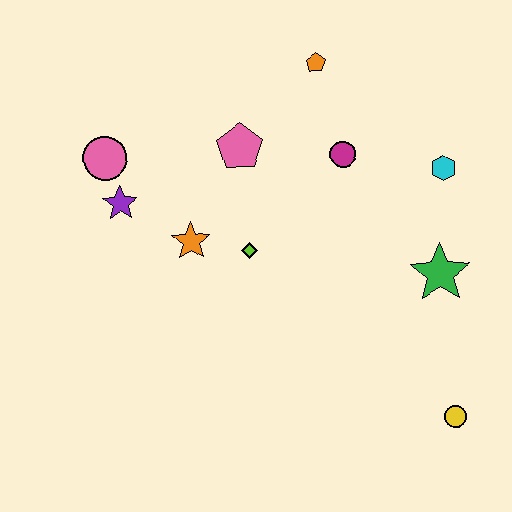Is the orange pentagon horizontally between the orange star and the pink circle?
No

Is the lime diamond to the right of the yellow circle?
No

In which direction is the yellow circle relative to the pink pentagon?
The yellow circle is below the pink pentagon.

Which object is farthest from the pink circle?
The yellow circle is farthest from the pink circle.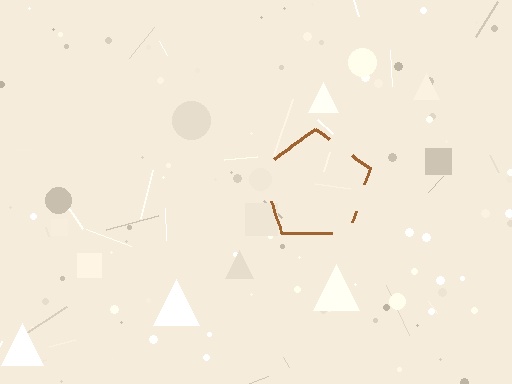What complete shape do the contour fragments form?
The contour fragments form a pentagon.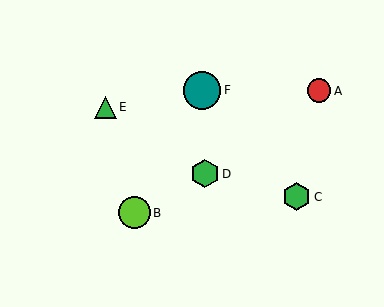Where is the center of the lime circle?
The center of the lime circle is at (134, 213).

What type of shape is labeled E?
Shape E is a green triangle.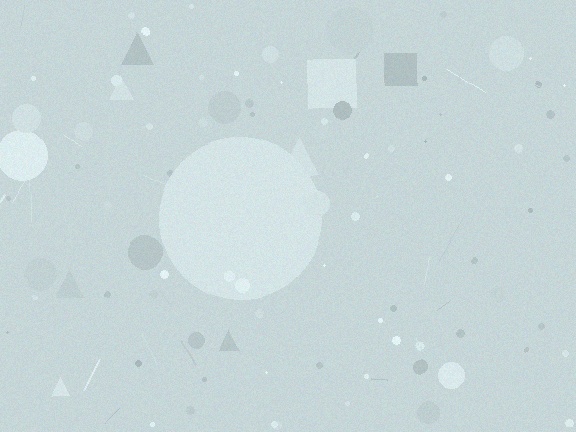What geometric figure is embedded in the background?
A circle is embedded in the background.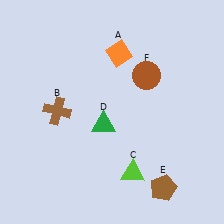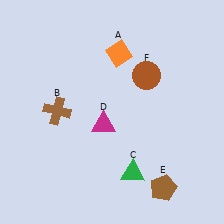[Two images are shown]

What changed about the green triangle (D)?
In Image 1, D is green. In Image 2, it changed to magenta.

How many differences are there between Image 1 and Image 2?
There are 2 differences between the two images.